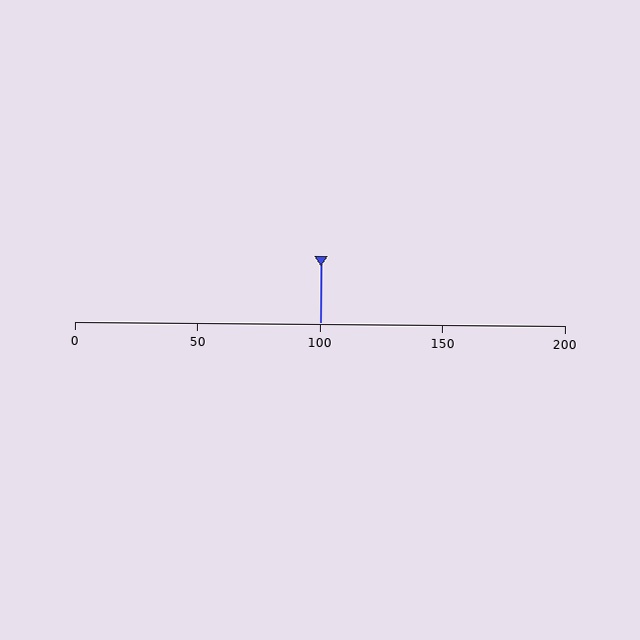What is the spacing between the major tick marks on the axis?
The major ticks are spaced 50 apart.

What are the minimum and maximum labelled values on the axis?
The axis runs from 0 to 200.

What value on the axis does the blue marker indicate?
The marker indicates approximately 100.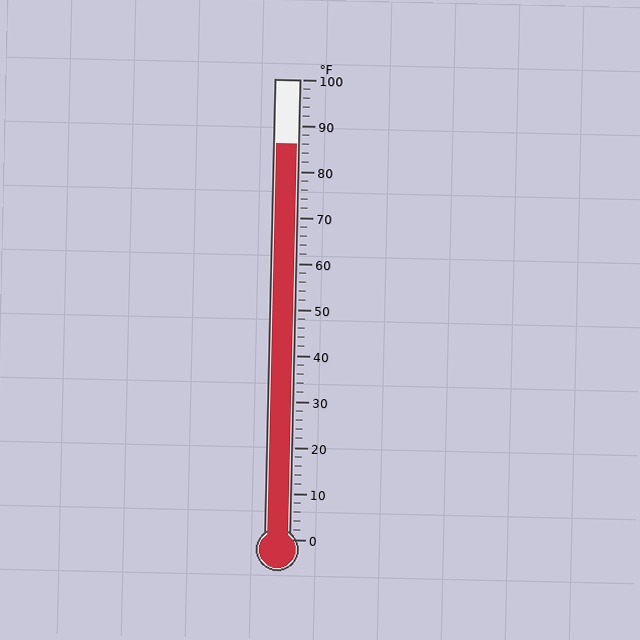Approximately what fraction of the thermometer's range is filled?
The thermometer is filled to approximately 85% of its range.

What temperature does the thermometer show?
The thermometer shows approximately 86°F.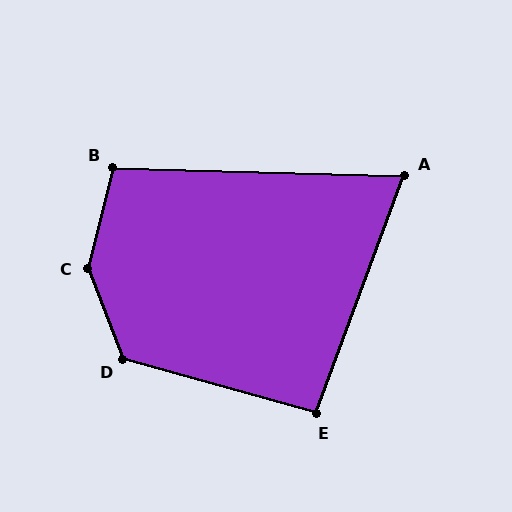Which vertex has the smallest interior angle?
A, at approximately 71 degrees.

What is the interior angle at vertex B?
Approximately 102 degrees (obtuse).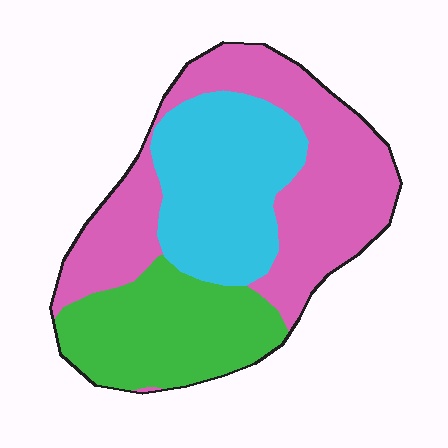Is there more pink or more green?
Pink.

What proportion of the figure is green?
Green takes up about one quarter (1/4) of the figure.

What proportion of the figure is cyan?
Cyan takes up about one third (1/3) of the figure.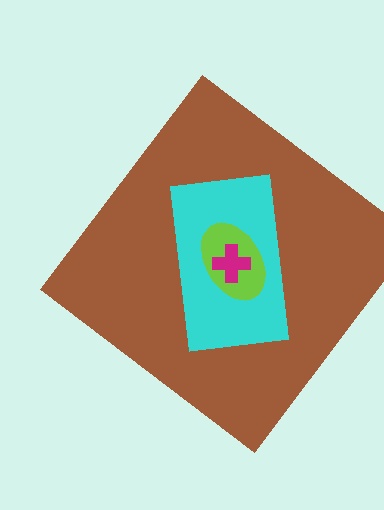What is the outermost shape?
The brown diamond.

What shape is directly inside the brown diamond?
The cyan rectangle.